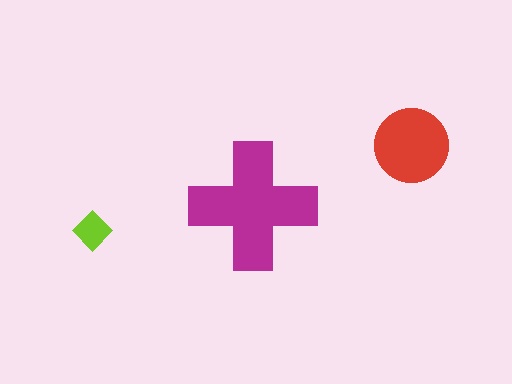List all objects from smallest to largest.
The lime diamond, the red circle, the magenta cross.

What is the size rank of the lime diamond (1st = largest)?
3rd.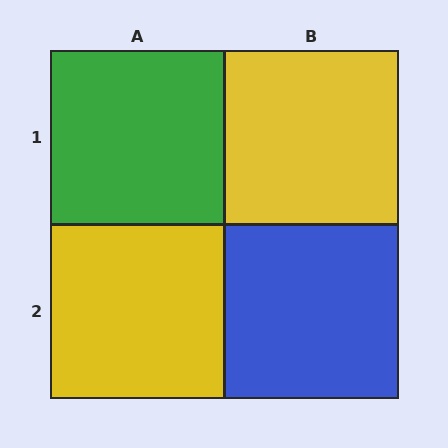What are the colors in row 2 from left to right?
Yellow, blue.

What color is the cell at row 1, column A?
Green.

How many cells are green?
1 cell is green.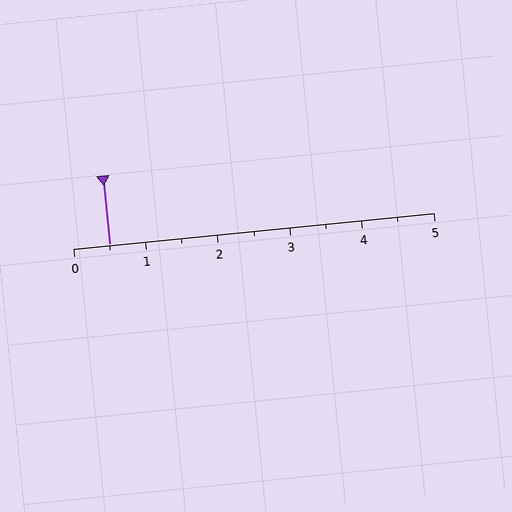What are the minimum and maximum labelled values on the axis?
The axis runs from 0 to 5.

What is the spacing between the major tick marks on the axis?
The major ticks are spaced 1 apart.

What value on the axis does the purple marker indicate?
The marker indicates approximately 0.5.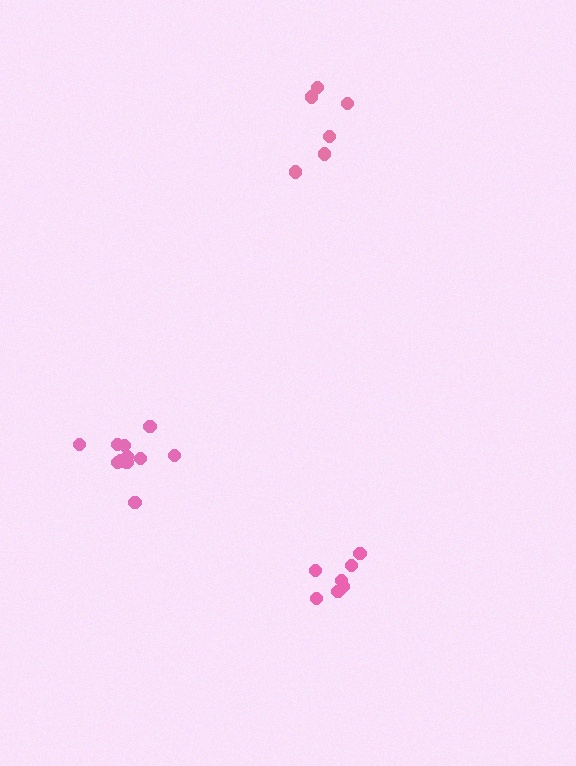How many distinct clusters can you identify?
There are 3 distinct clusters.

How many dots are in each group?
Group 1: 7 dots, Group 2: 11 dots, Group 3: 6 dots (24 total).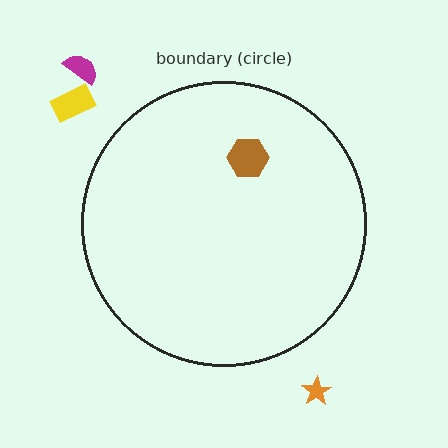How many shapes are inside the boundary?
1 inside, 3 outside.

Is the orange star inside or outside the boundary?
Outside.